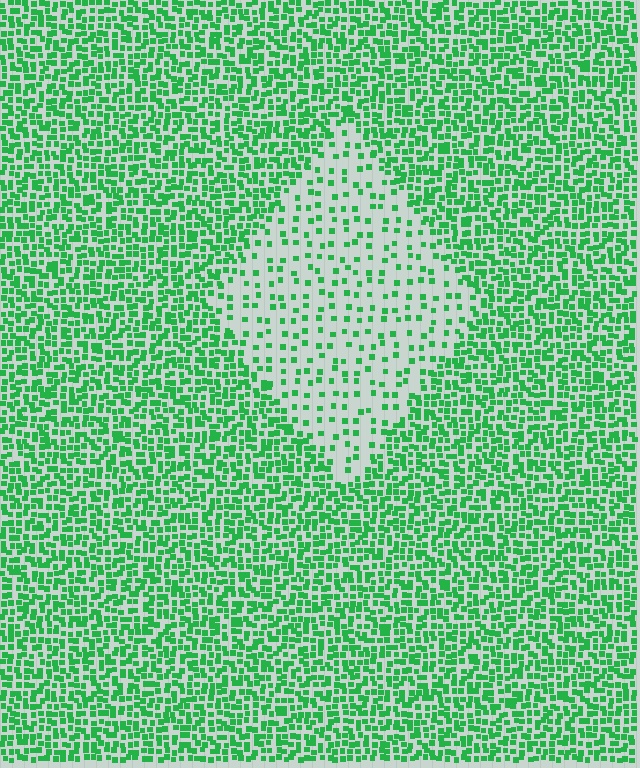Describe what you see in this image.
The image contains small green elements arranged at two different densities. A diamond-shaped region is visible where the elements are less densely packed than the surrounding area.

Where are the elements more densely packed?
The elements are more densely packed outside the diamond boundary.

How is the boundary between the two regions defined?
The boundary is defined by a change in element density (approximately 2.9x ratio). All elements are the same color, size, and shape.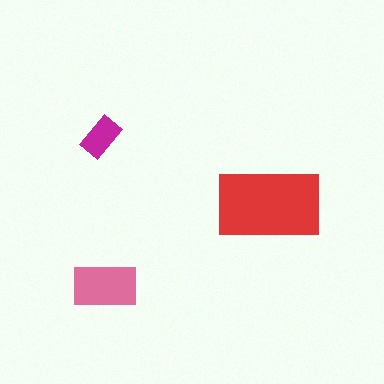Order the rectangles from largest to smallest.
the red one, the pink one, the magenta one.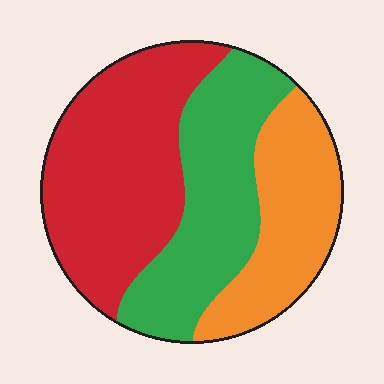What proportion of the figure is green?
Green takes up about one third (1/3) of the figure.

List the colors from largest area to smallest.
From largest to smallest: red, green, orange.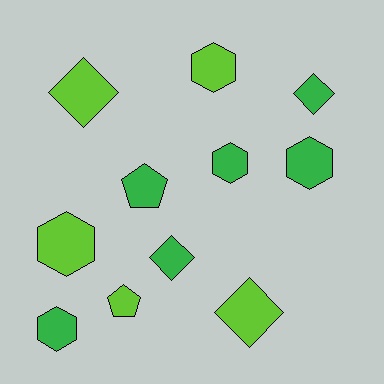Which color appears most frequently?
Green, with 6 objects.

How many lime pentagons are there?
There is 1 lime pentagon.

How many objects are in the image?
There are 11 objects.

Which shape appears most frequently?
Hexagon, with 5 objects.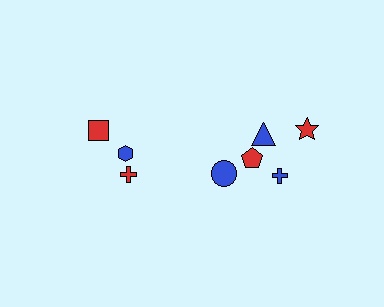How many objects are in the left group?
There are 3 objects.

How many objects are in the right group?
There are 5 objects.